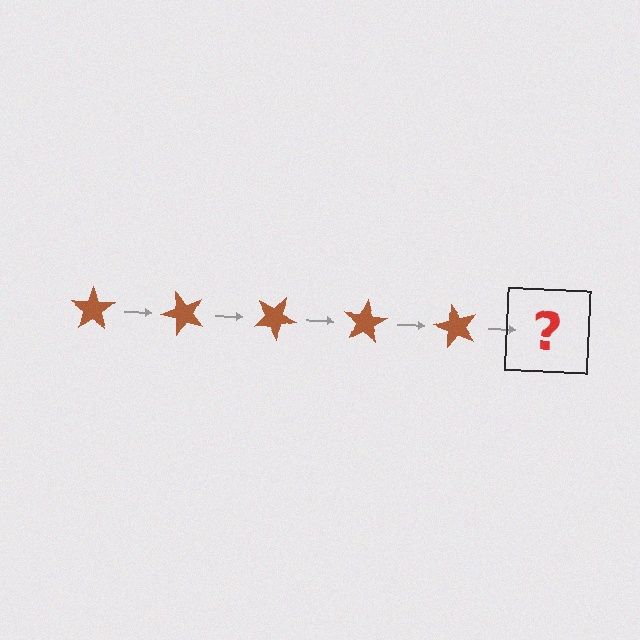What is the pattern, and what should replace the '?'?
The pattern is that the star rotates 50 degrees each step. The '?' should be a brown star rotated 250 degrees.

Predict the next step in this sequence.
The next step is a brown star rotated 250 degrees.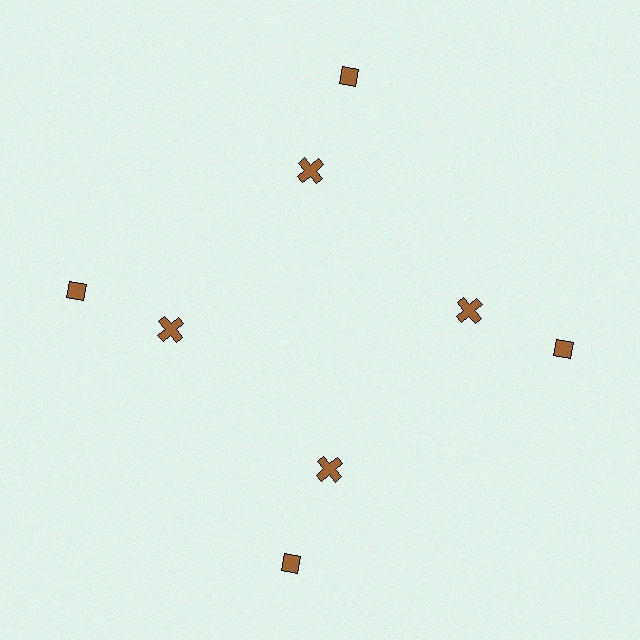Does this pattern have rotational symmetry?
Yes, this pattern has 4-fold rotational symmetry. It looks the same after rotating 90 degrees around the center.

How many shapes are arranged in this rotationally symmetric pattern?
There are 8 shapes, arranged in 4 groups of 2.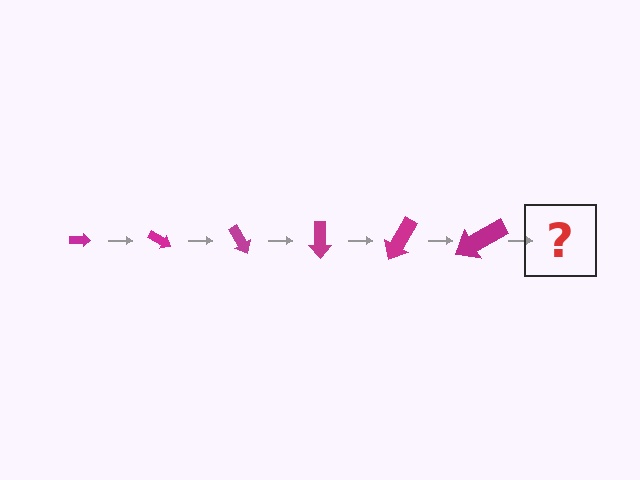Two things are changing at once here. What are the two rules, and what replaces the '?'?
The two rules are that the arrow grows larger each step and it rotates 30 degrees each step. The '?' should be an arrow, larger than the previous one and rotated 180 degrees from the start.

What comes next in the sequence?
The next element should be an arrow, larger than the previous one and rotated 180 degrees from the start.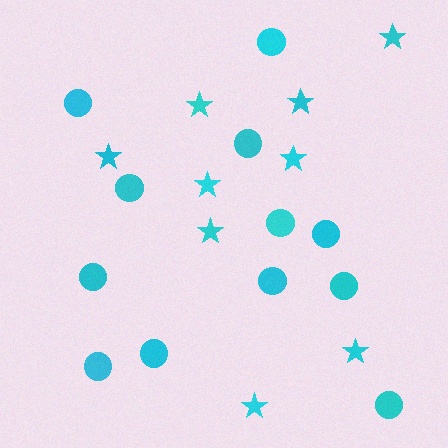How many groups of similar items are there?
There are 2 groups: one group of circles (12) and one group of stars (9).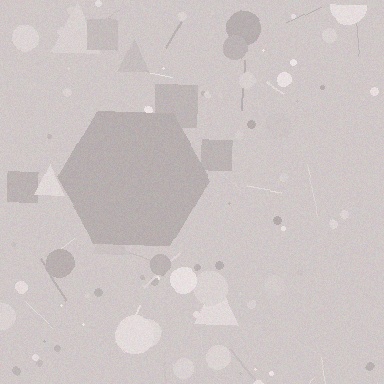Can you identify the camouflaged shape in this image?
The camouflaged shape is a hexagon.